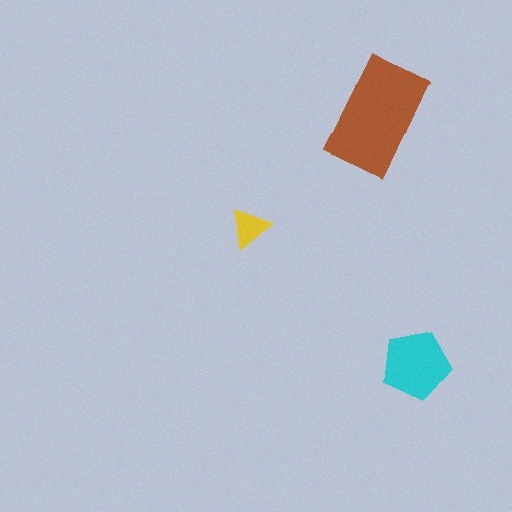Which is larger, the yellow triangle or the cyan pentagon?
The cyan pentagon.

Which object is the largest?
The brown rectangle.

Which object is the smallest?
The yellow triangle.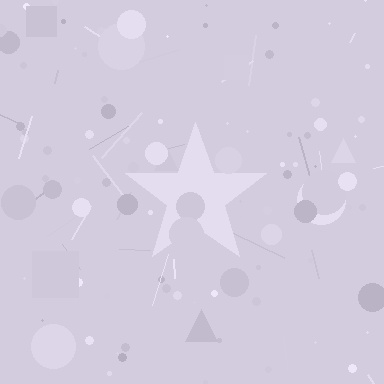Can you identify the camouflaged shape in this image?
The camouflaged shape is a star.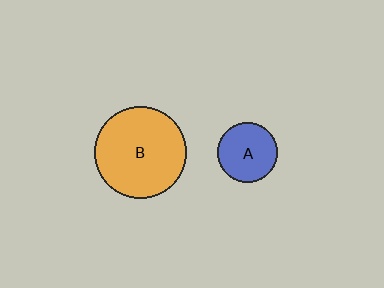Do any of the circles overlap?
No, none of the circles overlap.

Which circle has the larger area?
Circle B (orange).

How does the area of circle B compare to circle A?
Approximately 2.4 times.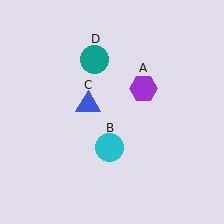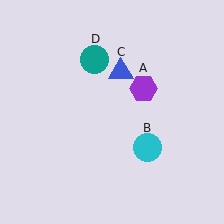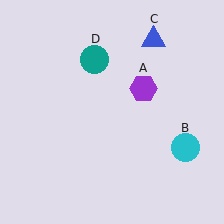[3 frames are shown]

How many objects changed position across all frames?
2 objects changed position: cyan circle (object B), blue triangle (object C).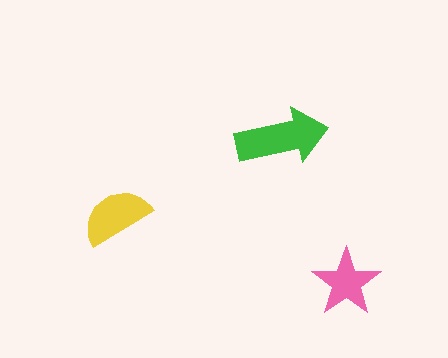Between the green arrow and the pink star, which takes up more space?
The green arrow.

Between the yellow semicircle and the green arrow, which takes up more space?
The green arrow.